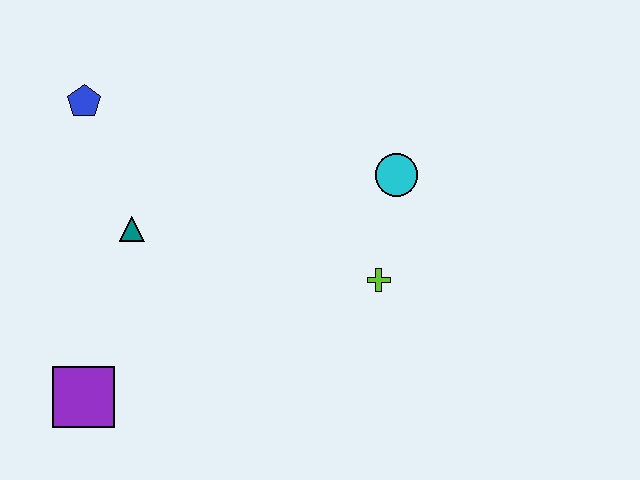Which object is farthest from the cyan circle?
The purple square is farthest from the cyan circle.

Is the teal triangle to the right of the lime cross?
No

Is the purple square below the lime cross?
Yes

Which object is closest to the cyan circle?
The lime cross is closest to the cyan circle.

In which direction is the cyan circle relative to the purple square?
The cyan circle is to the right of the purple square.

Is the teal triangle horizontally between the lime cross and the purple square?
Yes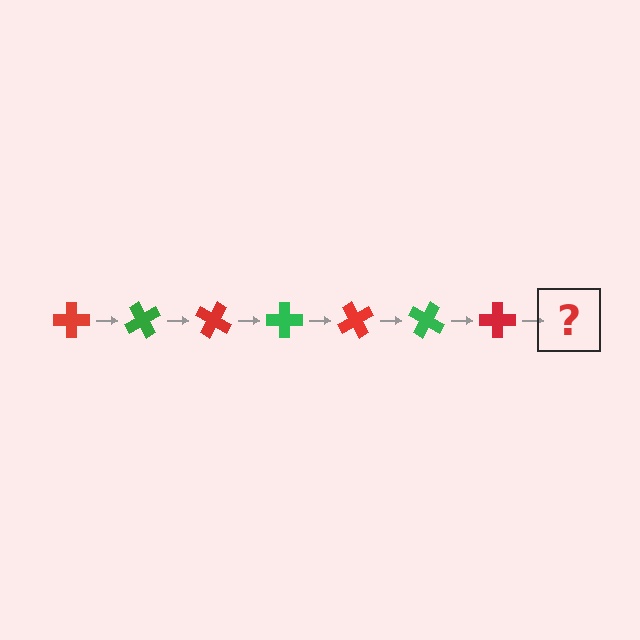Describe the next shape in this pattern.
It should be a green cross, rotated 420 degrees from the start.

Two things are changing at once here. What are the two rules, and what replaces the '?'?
The two rules are that it rotates 60 degrees each step and the color cycles through red and green. The '?' should be a green cross, rotated 420 degrees from the start.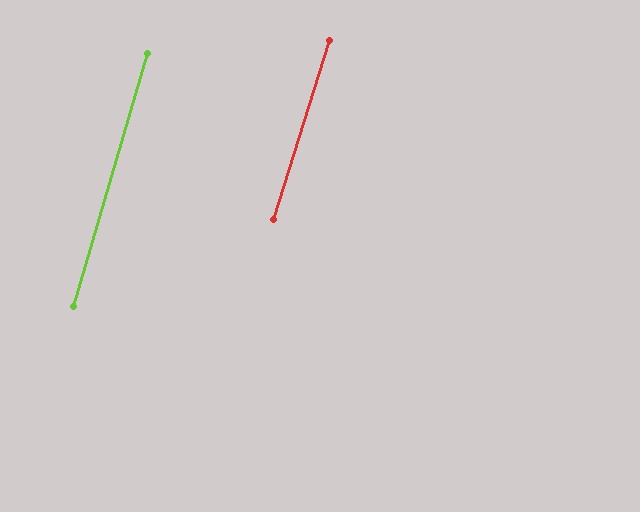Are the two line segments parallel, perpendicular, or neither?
Parallel — their directions differ by only 1.1°.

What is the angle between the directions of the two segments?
Approximately 1 degree.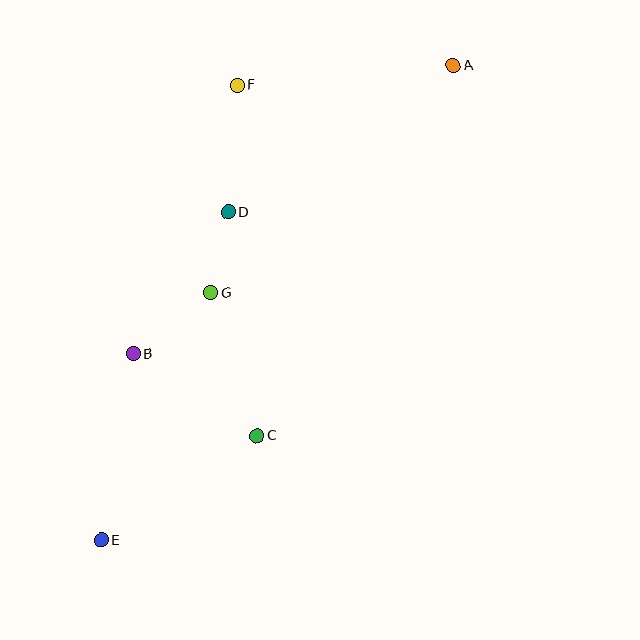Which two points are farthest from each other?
Points A and E are farthest from each other.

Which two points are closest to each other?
Points D and G are closest to each other.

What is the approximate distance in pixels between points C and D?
The distance between C and D is approximately 226 pixels.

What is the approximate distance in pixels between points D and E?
The distance between D and E is approximately 352 pixels.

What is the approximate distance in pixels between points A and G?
The distance between A and G is approximately 333 pixels.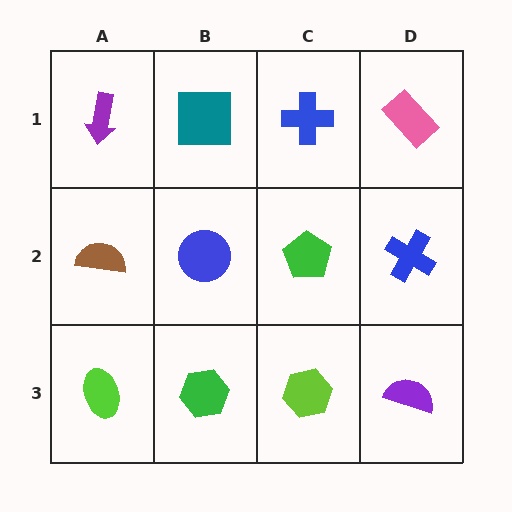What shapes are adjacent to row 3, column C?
A green pentagon (row 2, column C), a green hexagon (row 3, column B), a purple semicircle (row 3, column D).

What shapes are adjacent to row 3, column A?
A brown semicircle (row 2, column A), a green hexagon (row 3, column B).